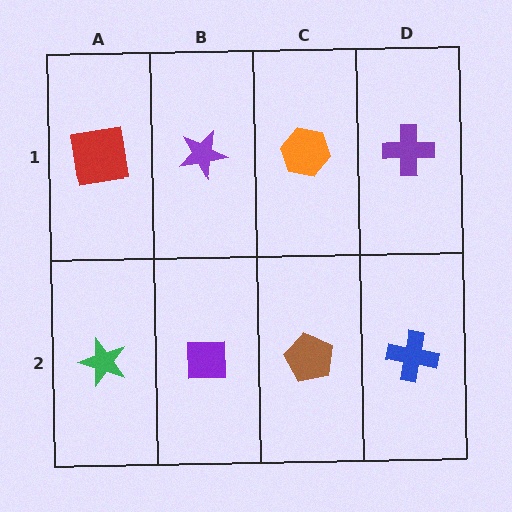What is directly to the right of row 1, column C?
A purple cross.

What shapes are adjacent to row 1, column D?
A blue cross (row 2, column D), an orange hexagon (row 1, column C).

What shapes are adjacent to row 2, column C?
An orange hexagon (row 1, column C), a purple square (row 2, column B), a blue cross (row 2, column D).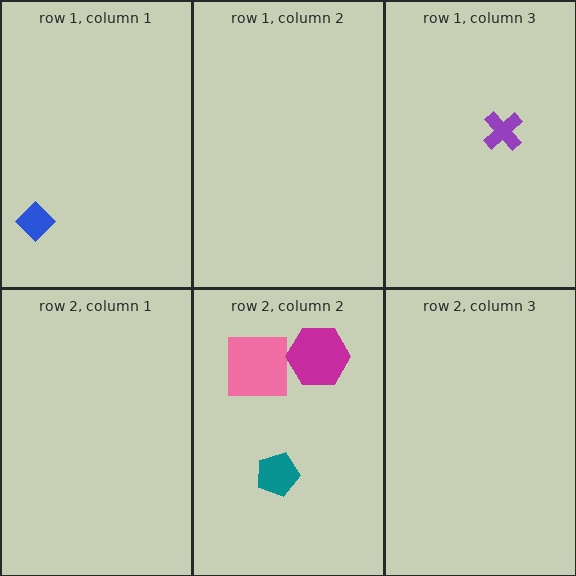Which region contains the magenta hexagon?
The row 2, column 2 region.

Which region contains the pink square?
The row 2, column 2 region.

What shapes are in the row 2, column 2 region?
The pink square, the teal pentagon, the magenta hexagon.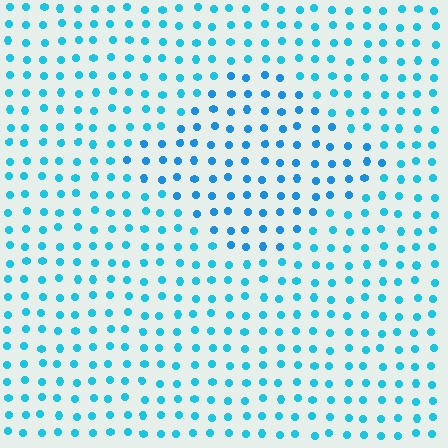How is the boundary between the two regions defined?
The boundary is defined purely by a slight shift in hue (about 17 degrees). Spacing, size, and orientation are identical on both sides.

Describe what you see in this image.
The image is filled with small cyan elements in a uniform arrangement. A diamond-shaped region is visible where the elements are tinted to a slightly different hue, forming a subtle color boundary.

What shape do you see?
I see a diamond.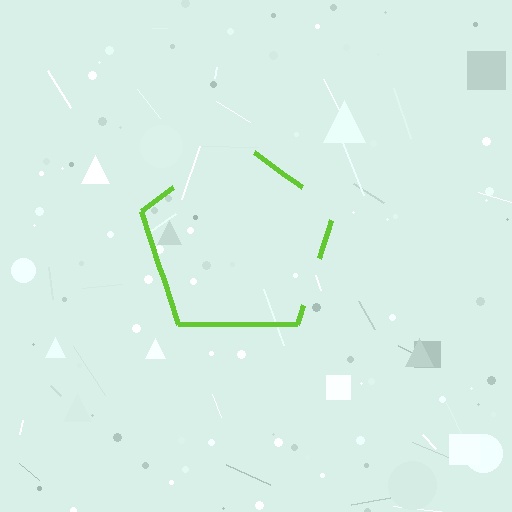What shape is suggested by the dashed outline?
The dashed outline suggests a pentagon.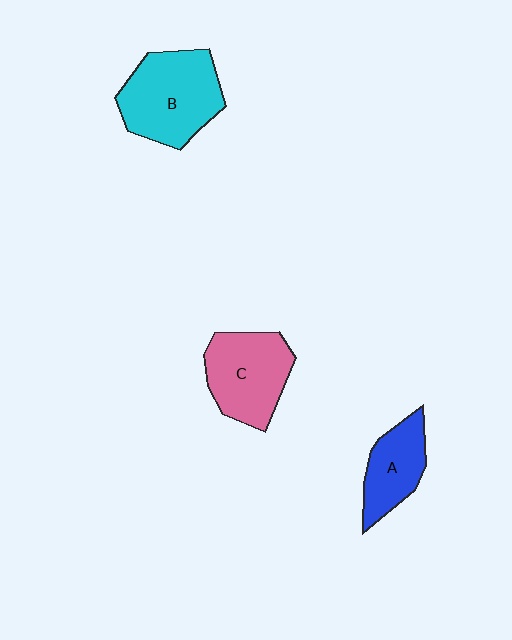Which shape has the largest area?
Shape B (cyan).